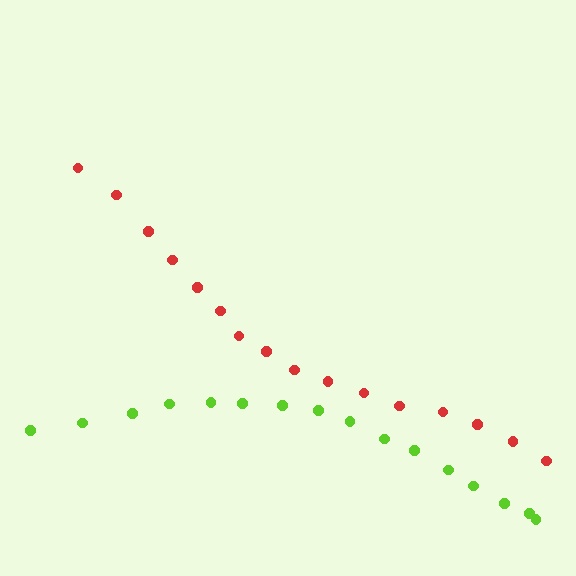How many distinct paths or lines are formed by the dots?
There are 2 distinct paths.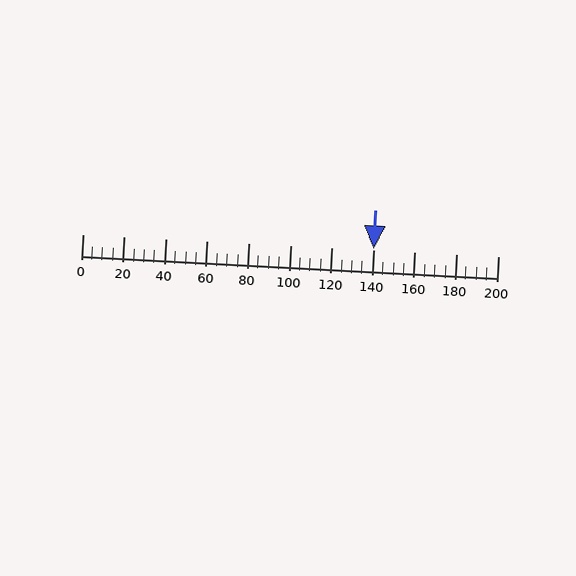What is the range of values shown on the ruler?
The ruler shows values from 0 to 200.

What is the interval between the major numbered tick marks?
The major tick marks are spaced 20 units apart.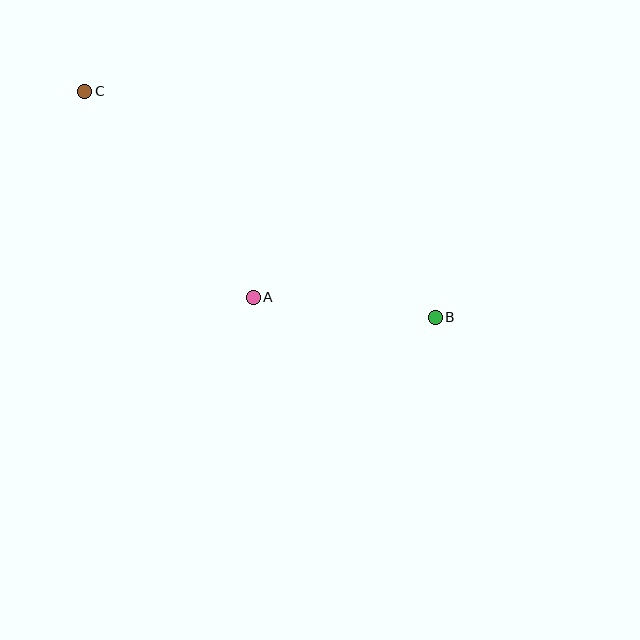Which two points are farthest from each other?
Points B and C are farthest from each other.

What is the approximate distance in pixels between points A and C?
The distance between A and C is approximately 266 pixels.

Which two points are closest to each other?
Points A and B are closest to each other.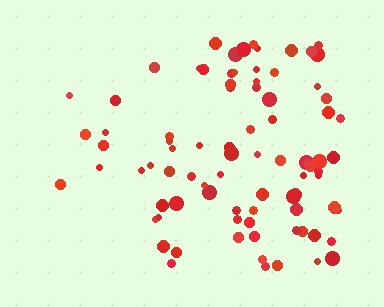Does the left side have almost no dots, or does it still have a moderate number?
Still a moderate number, just noticeably fewer than the right.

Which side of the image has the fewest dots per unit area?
The left.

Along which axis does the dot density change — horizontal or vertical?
Horizontal.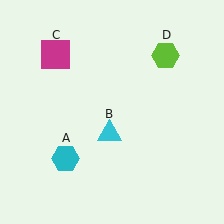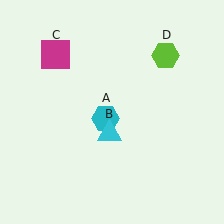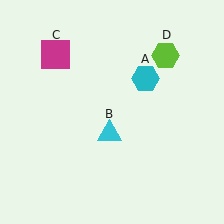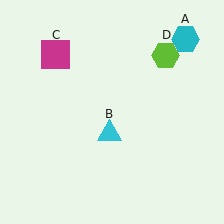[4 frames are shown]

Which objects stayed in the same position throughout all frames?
Cyan triangle (object B) and magenta square (object C) and lime hexagon (object D) remained stationary.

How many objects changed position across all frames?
1 object changed position: cyan hexagon (object A).